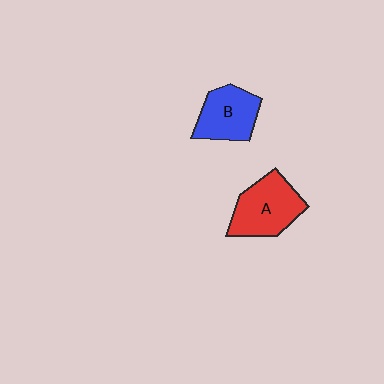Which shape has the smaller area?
Shape B (blue).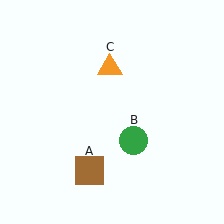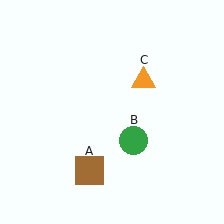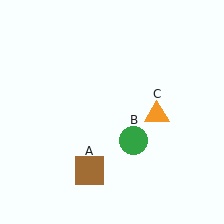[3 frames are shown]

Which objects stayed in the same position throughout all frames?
Brown square (object A) and green circle (object B) remained stationary.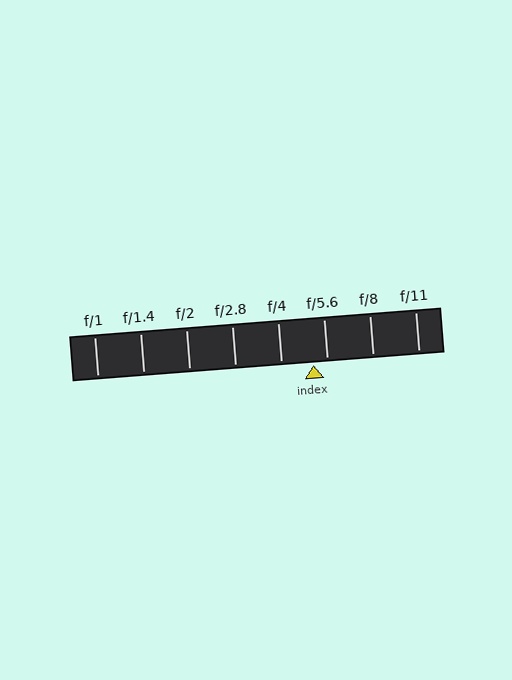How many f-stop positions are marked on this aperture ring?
There are 8 f-stop positions marked.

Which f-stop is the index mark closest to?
The index mark is closest to f/5.6.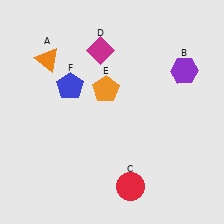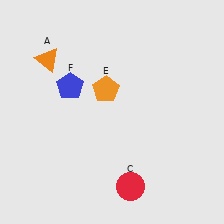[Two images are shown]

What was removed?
The purple hexagon (B), the magenta diamond (D) were removed in Image 2.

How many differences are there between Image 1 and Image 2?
There are 2 differences between the two images.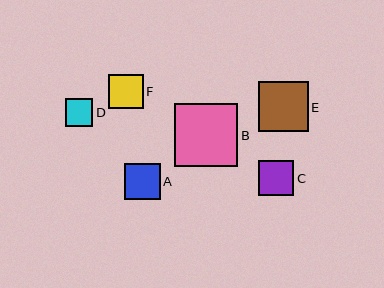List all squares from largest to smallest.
From largest to smallest: B, E, A, C, F, D.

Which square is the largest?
Square B is the largest with a size of approximately 63 pixels.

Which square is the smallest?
Square D is the smallest with a size of approximately 27 pixels.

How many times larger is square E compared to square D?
Square E is approximately 1.8 times the size of square D.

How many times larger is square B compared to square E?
Square B is approximately 1.3 times the size of square E.